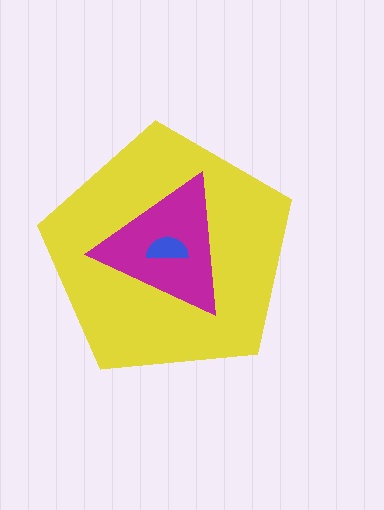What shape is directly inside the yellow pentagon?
The magenta triangle.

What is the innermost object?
The blue semicircle.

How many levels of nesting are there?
3.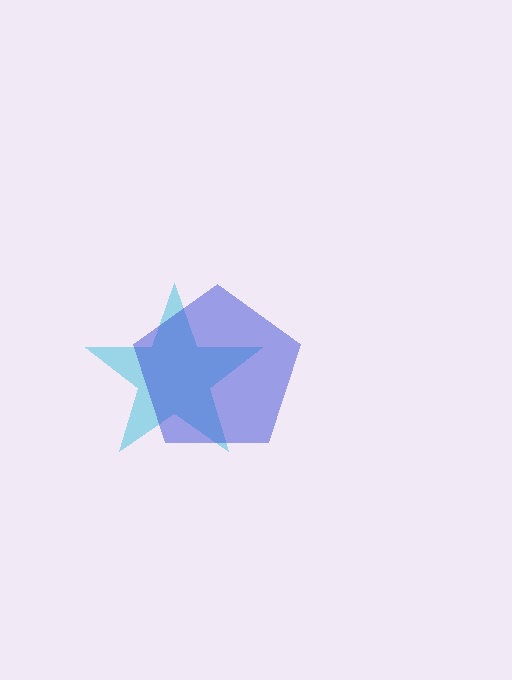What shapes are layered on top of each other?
The layered shapes are: a cyan star, a blue pentagon.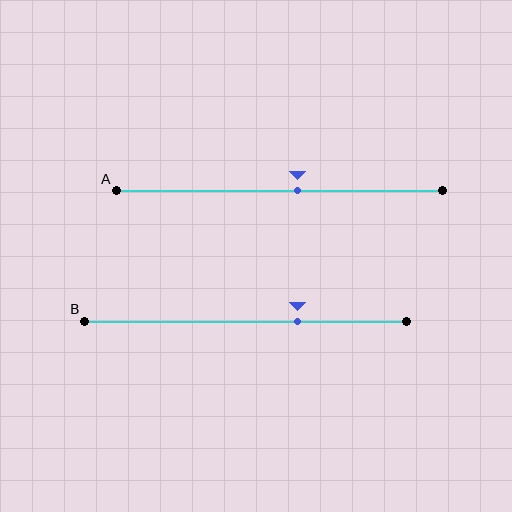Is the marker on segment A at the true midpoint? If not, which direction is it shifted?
No, the marker on segment A is shifted to the right by about 6% of the segment length.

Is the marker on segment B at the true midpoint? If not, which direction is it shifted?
No, the marker on segment B is shifted to the right by about 16% of the segment length.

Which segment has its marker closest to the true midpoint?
Segment A has its marker closest to the true midpoint.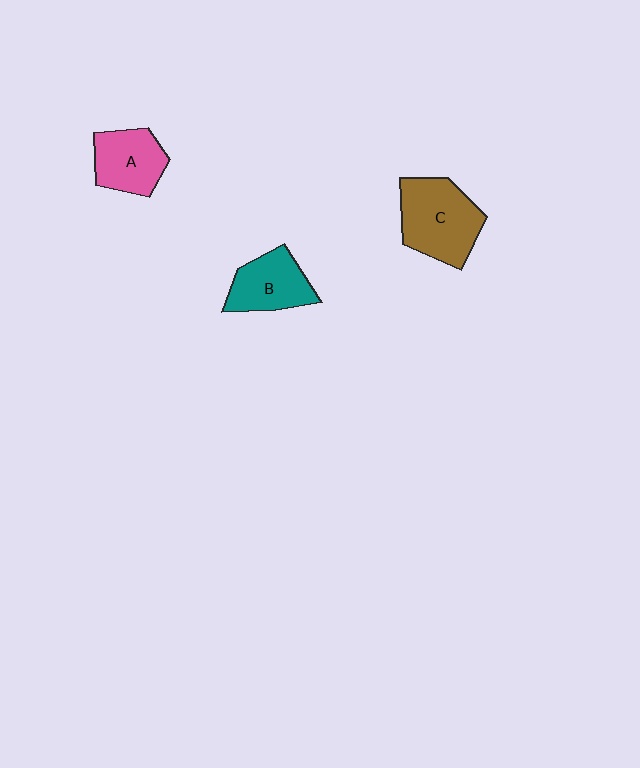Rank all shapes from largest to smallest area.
From largest to smallest: C (brown), B (teal), A (pink).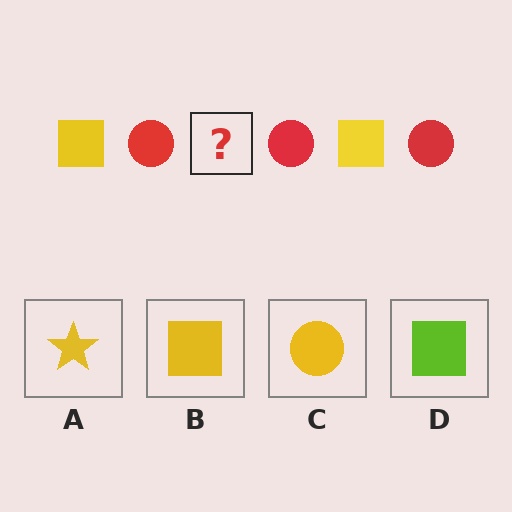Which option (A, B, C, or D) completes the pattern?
B.